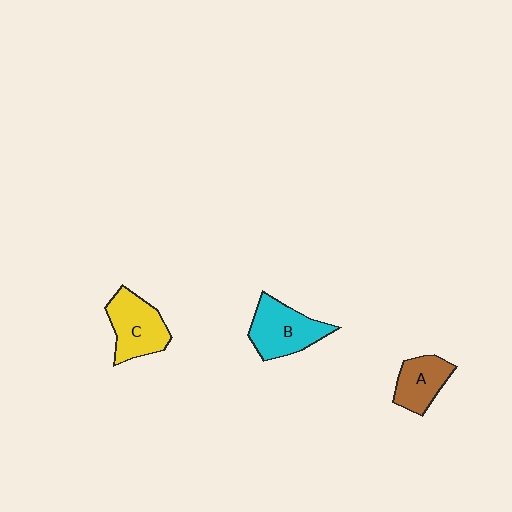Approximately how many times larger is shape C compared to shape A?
Approximately 1.3 times.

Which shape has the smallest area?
Shape A (brown).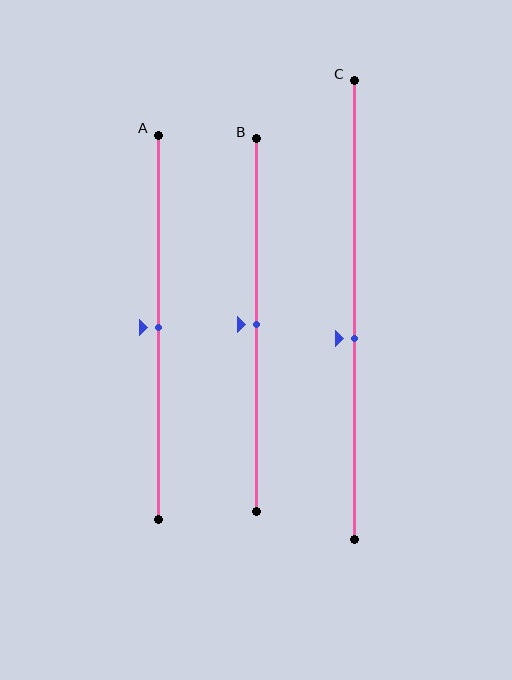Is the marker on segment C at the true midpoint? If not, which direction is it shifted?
No, the marker on segment C is shifted downward by about 6% of the segment length.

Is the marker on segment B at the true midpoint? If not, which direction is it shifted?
Yes, the marker on segment B is at the true midpoint.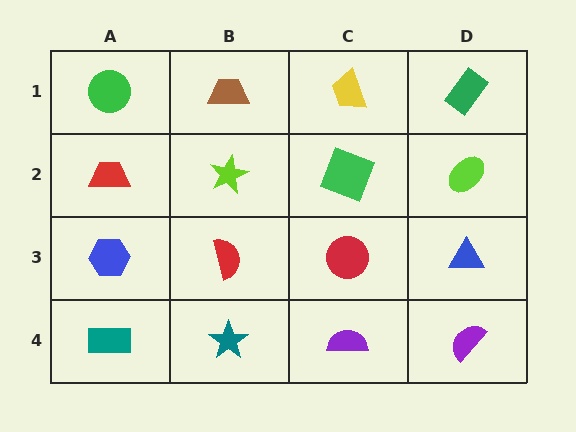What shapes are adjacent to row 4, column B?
A red semicircle (row 3, column B), a teal rectangle (row 4, column A), a purple semicircle (row 4, column C).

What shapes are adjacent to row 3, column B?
A lime star (row 2, column B), a teal star (row 4, column B), a blue hexagon (row 3, column A), a red circle (row 3, column C).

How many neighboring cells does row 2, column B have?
4.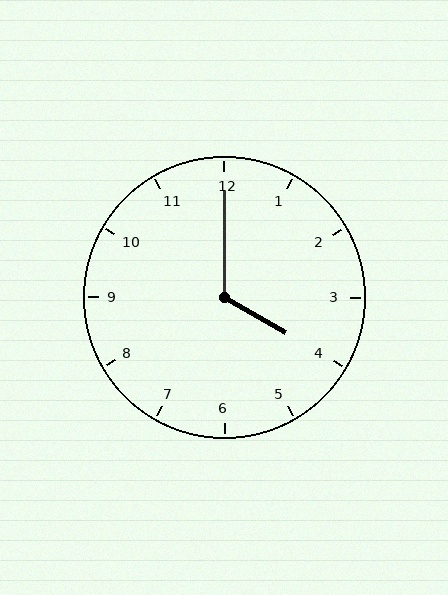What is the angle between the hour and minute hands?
Approximately 120 degrees.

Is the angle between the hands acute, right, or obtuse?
It is obtuse.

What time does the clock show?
4:00.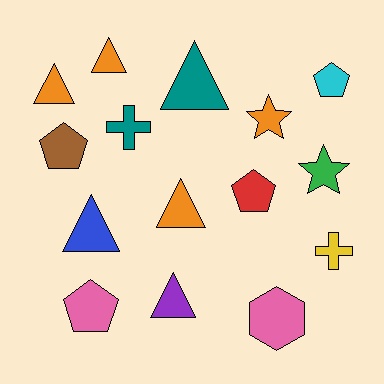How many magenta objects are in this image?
There are no magenta objects.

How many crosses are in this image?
There are 2 crosses.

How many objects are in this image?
There are 15 objects.